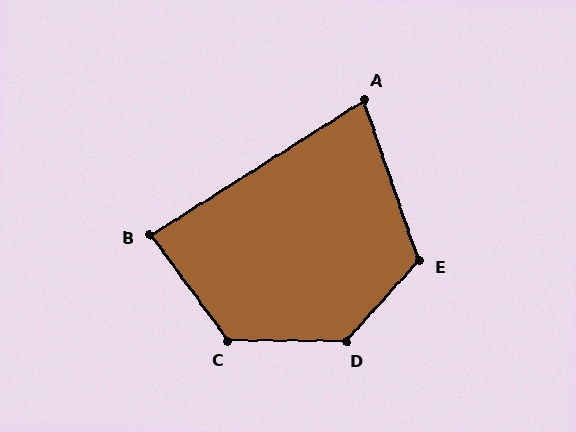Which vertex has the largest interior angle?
D, at approximately 132 degrees.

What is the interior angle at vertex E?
Approximately 119 degrees (obtuse).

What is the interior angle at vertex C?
Approximately 127 degrees (obtuse).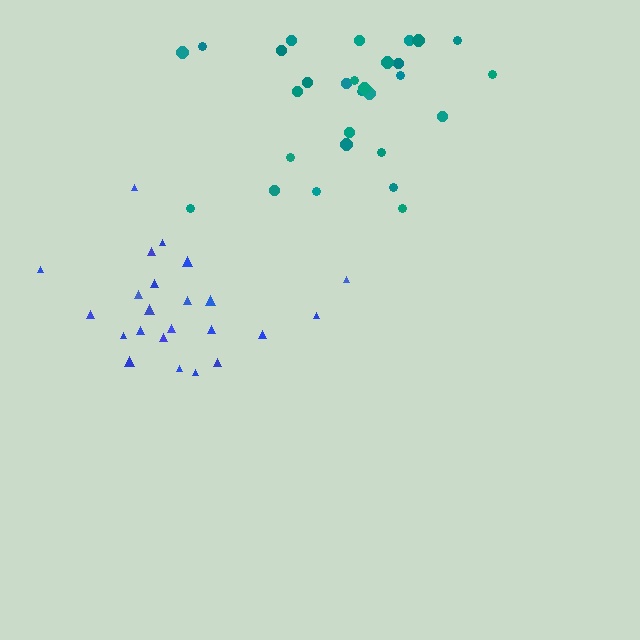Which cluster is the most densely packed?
Teal.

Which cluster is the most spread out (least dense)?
Blue.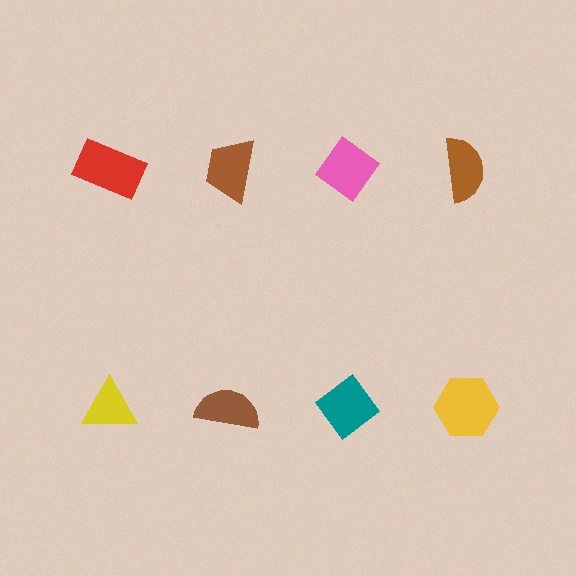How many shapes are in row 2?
4 shapes.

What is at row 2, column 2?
A brown semicircle.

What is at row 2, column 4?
A yellow hexagon.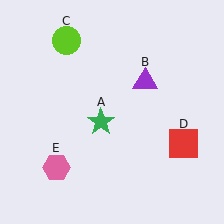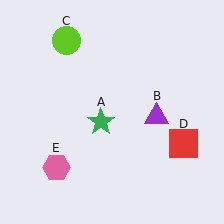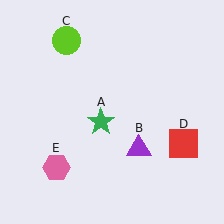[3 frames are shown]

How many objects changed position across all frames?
1 object changed position: purple triangle (object B).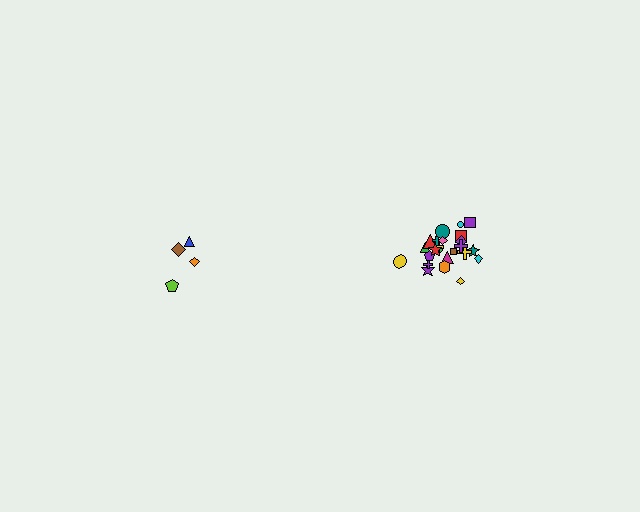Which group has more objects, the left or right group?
The right group.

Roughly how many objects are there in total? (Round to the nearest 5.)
Roughly 30 objects in total.